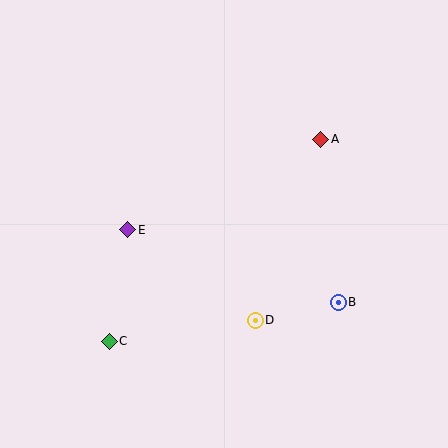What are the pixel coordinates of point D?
Point D is at (255, 320).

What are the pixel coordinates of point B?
Point B is at (338, 302).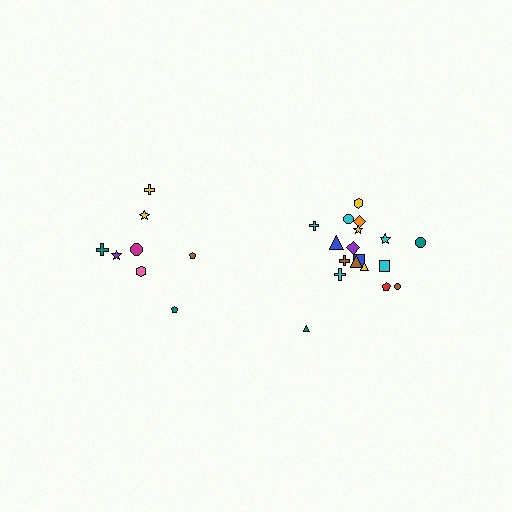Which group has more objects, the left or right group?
The right group.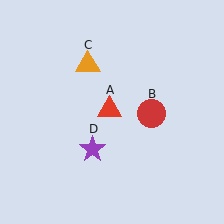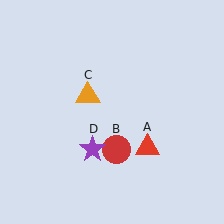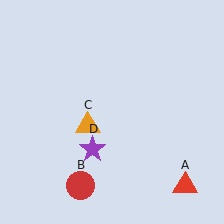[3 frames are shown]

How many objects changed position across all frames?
3 objects changed position: red triangle (object A), red circle (object B), orange triangle (object C).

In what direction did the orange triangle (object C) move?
The orange triangle (object C) moved down.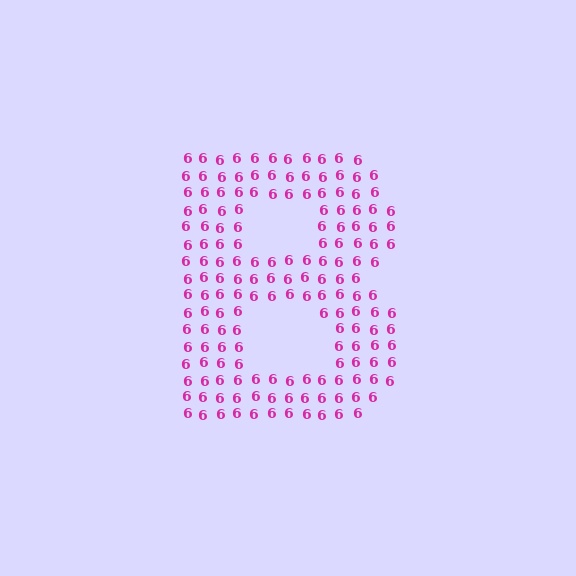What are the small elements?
The small elements are digit 6's.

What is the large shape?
The large shape is the letter B.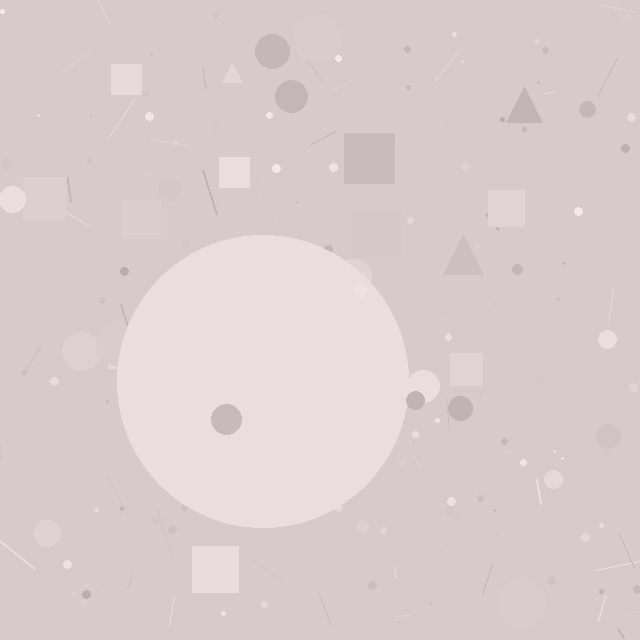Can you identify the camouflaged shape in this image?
The camouflaged shape is a circle.